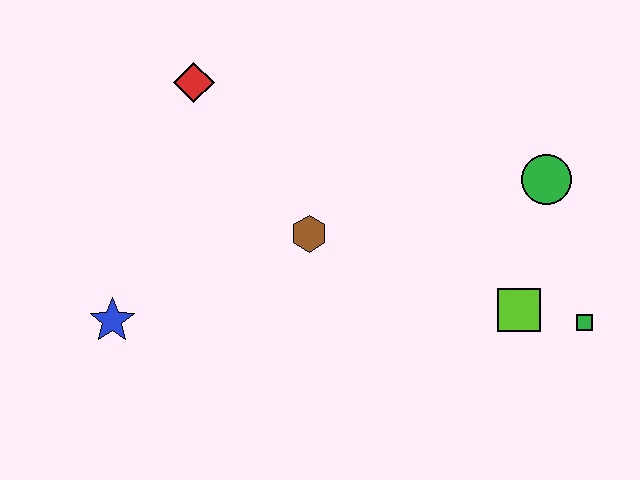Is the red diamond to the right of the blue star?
Yes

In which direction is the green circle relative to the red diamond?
The green circle is to the right of the red diamond.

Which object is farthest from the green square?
The blue star is farthest from the green square.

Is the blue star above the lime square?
No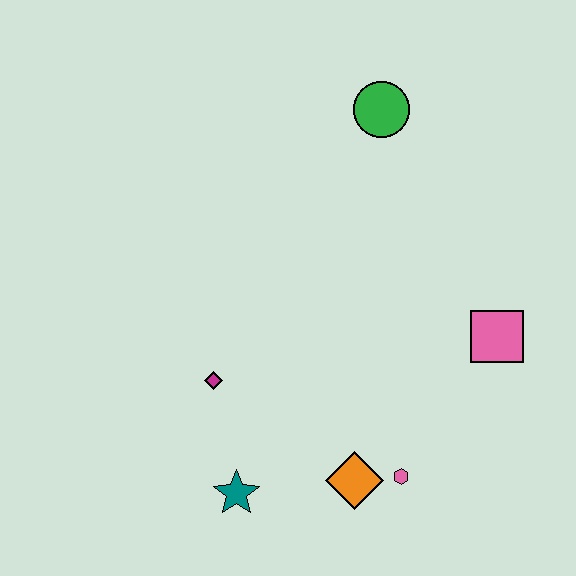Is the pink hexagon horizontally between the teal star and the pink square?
Yes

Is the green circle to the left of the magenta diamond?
No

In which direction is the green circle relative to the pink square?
The green circle is above the pink square.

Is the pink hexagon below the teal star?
No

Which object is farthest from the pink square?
The teal star is farthest from the pink square.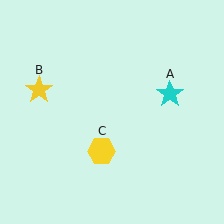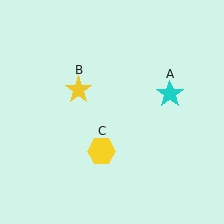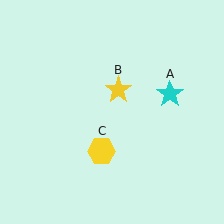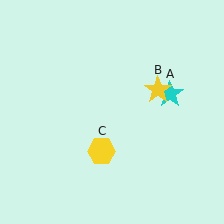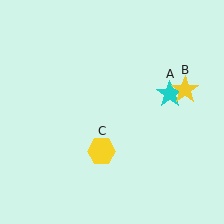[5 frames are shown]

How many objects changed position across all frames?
1 object changed position: yellow star (object B).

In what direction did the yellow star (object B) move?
The yellow star (object B) moved right.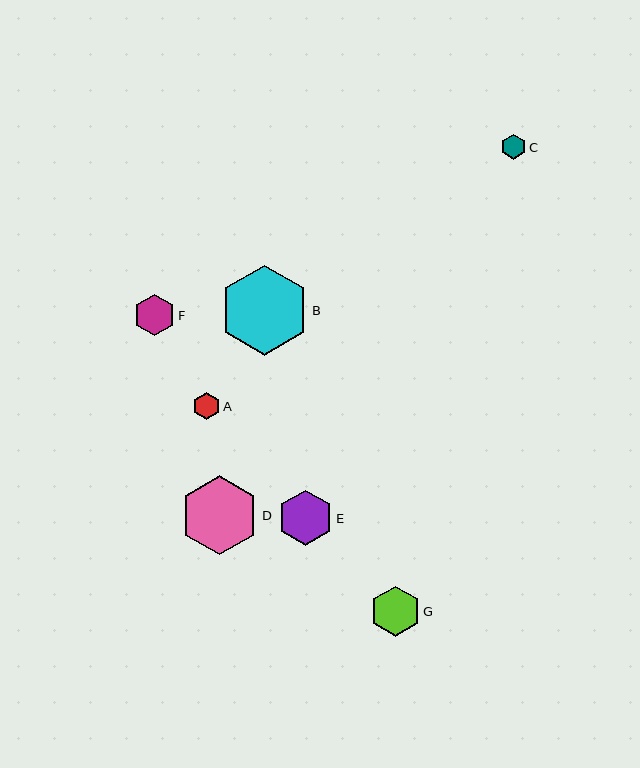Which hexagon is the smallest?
Hexagon C is the smallest with a size of approximately 25 pixels.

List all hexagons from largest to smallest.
From largest to smallest: B, D, E, G, F, A, C.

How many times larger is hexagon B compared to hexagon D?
Hexagon B is approximately 1.1 times the size of hexagon D.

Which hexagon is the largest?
Hexagon B is the largest with a size of approximately 90 pixels.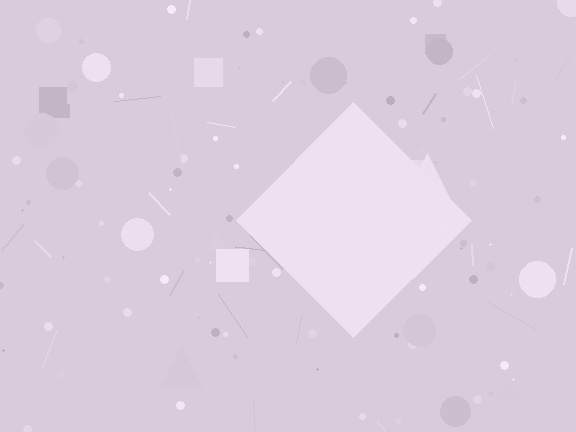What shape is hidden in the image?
A diamond is hidden in the image.